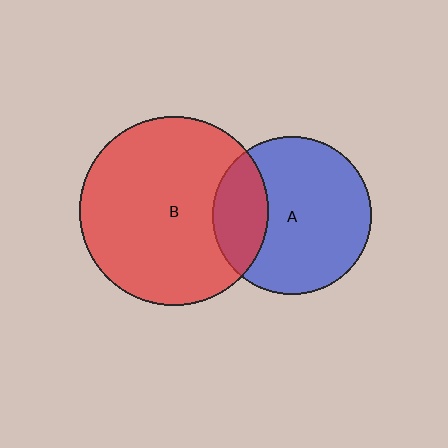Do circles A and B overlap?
Yes.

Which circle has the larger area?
Circle B (red).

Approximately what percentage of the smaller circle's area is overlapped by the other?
Approximately 25%.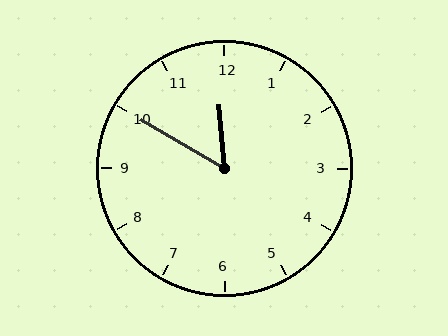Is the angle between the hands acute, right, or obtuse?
It is acute.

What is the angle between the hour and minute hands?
Approximately 55 degrees.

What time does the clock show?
11:50.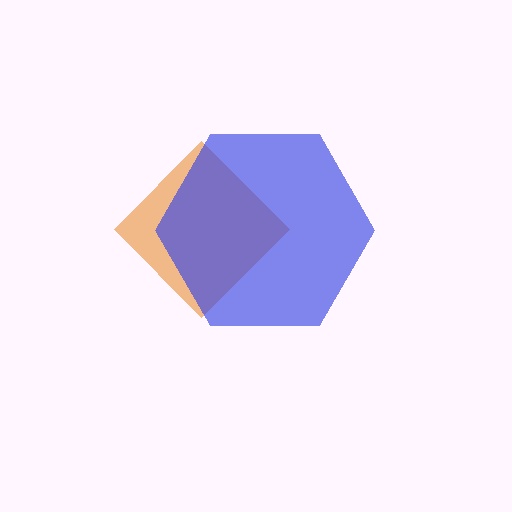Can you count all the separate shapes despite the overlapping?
Yes, there are 2 separate shapes.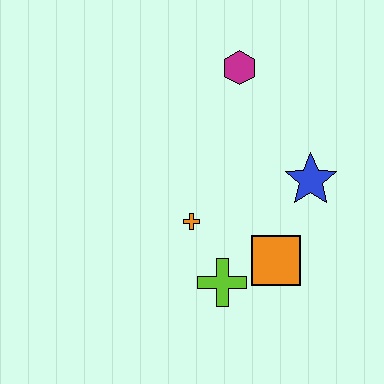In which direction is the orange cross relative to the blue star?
The orange cross is to the left of the blue star.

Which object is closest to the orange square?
The lime cross is closest to the orange square.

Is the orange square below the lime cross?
No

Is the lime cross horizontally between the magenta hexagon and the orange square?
No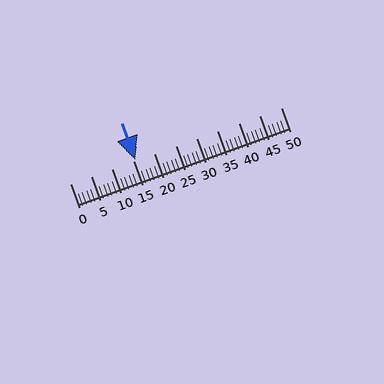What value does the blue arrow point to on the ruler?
The blue arrow points to approximately 16.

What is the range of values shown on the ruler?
The ruler shows values from 0 to 50.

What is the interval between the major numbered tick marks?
The major tick marks are spaced 5 units apart.